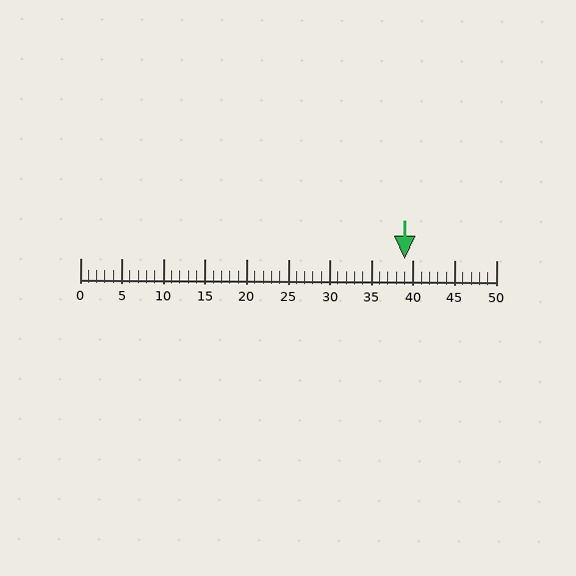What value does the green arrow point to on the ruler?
The green arrow points to approximately 39.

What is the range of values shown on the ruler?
The ruler shows values from 0 to 50.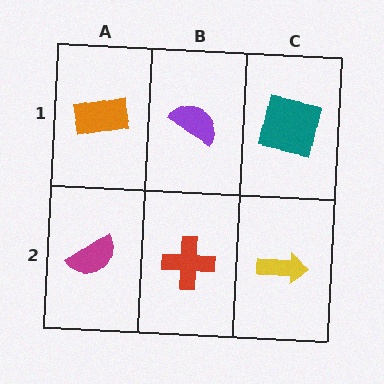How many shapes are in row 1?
3 shapes.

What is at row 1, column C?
A teal square.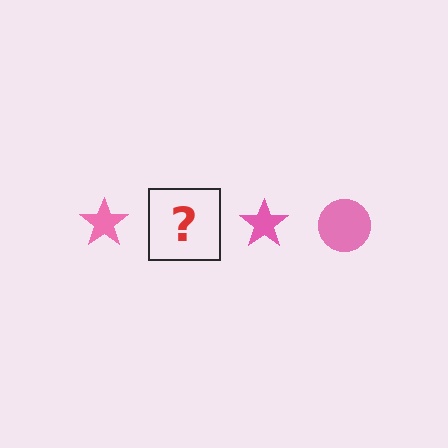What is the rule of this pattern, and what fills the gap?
The rule is that the pattern cycles through star, circle shapes in pink. The gap should be filled with a pink circle.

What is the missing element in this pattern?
The missing element is a pink circle.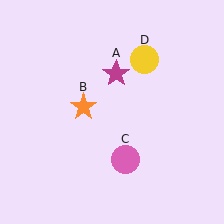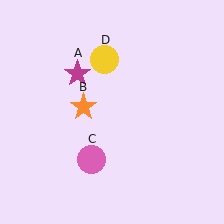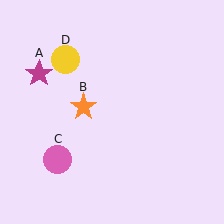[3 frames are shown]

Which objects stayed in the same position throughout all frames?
Orange star (object B) remained stationary.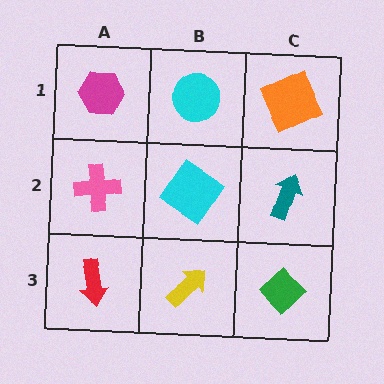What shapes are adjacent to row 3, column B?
A cyan diamond (row 2, column B), a red arrow (row 3, column A), a green diamond (row 3, column C).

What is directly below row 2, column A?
A red arrow.